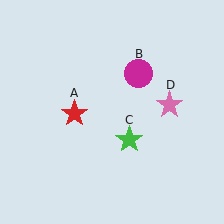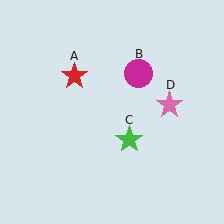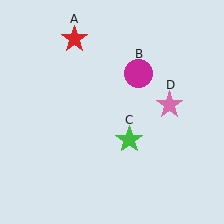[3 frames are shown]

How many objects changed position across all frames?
1 object changed position: red star (object A).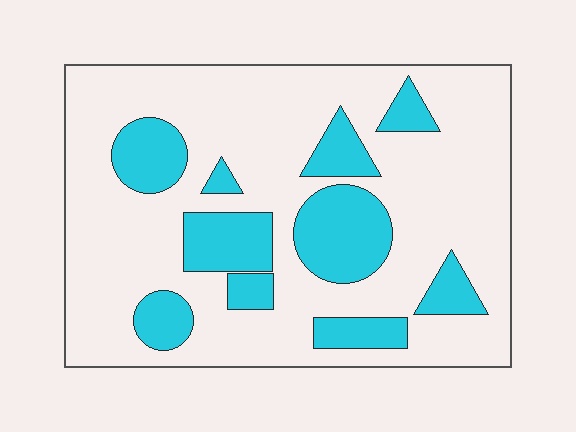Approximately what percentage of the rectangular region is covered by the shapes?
Approximately 25%.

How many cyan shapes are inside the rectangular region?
10.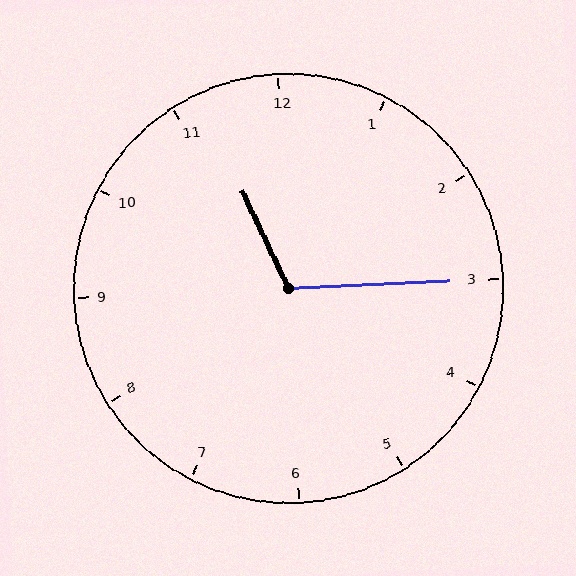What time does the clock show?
11:15.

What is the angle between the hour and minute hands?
Approximately 112 degrees.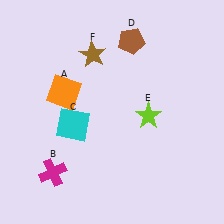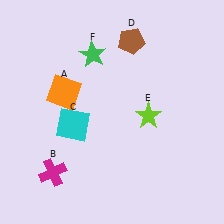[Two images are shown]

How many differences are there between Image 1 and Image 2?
There is 1 difference between the two images.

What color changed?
The star (F) changed from brown in Image 1 to green in Image 2.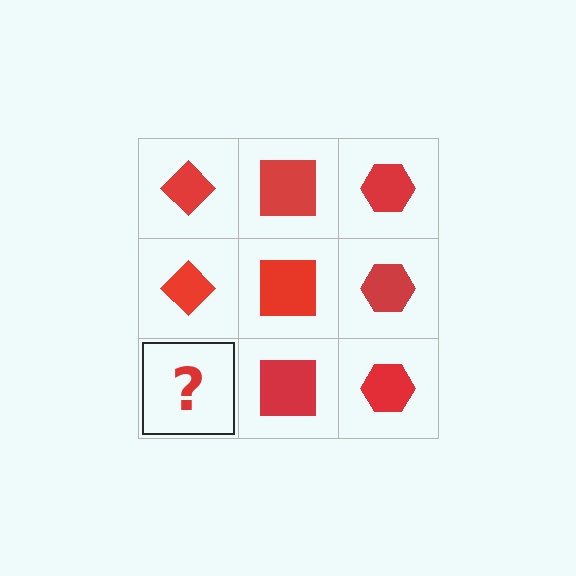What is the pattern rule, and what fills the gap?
The rule is that each column has a consistent shape. The gap should be filled with a red diamond.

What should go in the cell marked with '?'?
The missing cell should contain a red diamond.